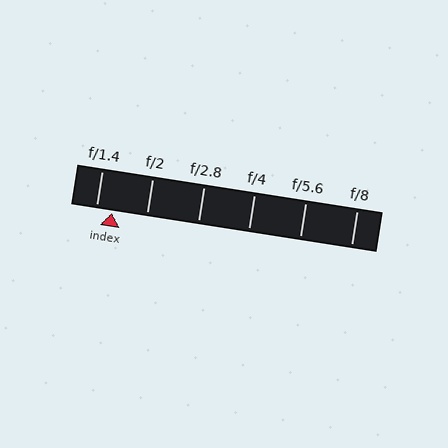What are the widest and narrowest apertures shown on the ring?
The widest aperture shown is f/1.4 and the narrowest is f/8.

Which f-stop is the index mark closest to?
The index mark is closest to f/1.4.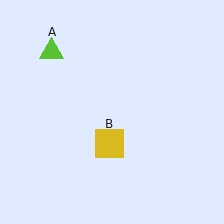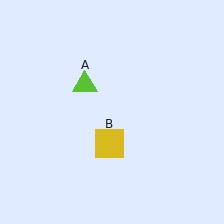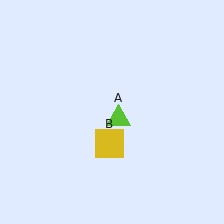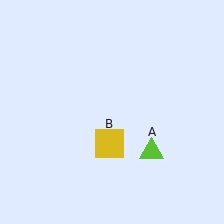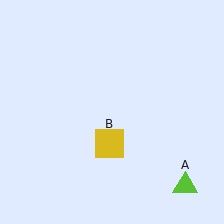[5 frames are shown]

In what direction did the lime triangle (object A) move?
The lime triangle (object A) moved down and to the right.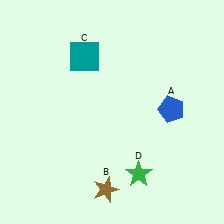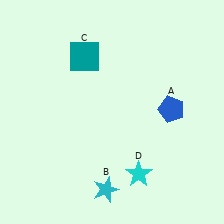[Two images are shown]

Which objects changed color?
B changed from brown to cyan. D changed from green to cyan.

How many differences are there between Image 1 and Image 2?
There are 2 differences between the two images.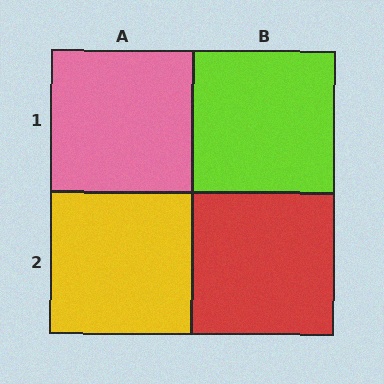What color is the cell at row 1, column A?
Pink.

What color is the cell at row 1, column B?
Lime.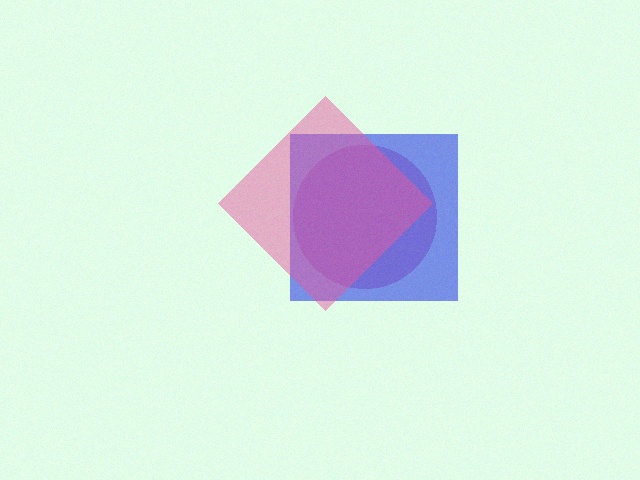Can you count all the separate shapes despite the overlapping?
Yes, there are 3 separate shapes.